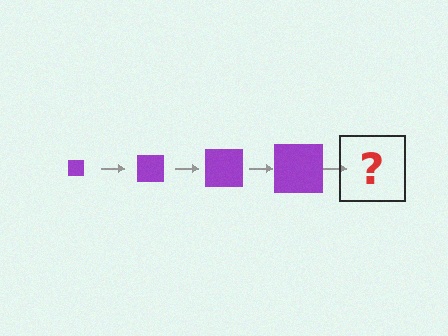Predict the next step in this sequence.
The next step is a purple square, larger than the previous one.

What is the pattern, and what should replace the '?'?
The pattern is that the square gets progressively larger each step. The '?' should be a purple square, larger than the previous one.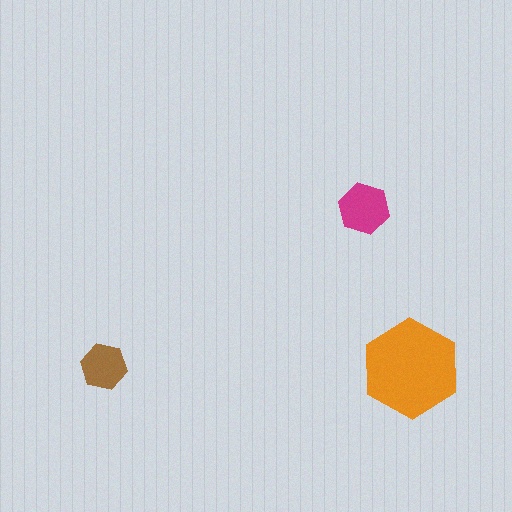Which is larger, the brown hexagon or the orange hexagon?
The orange one.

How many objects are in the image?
There are 3 objects in the image.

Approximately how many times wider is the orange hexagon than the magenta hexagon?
About 2 times wider.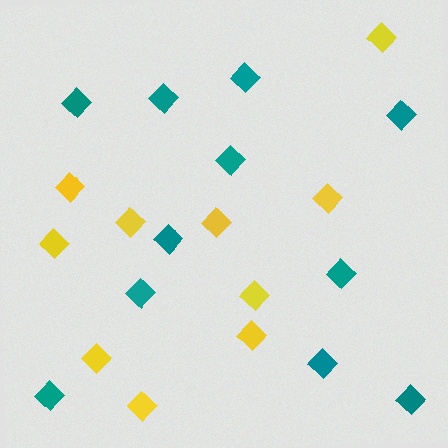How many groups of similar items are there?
There are 2 groups: one group of teal diamonds (11) and one group of yellow diamonds (10).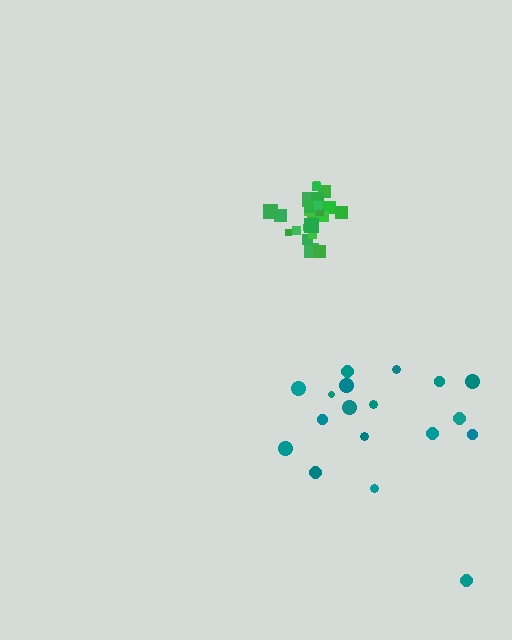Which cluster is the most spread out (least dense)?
Teal.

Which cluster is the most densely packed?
Green.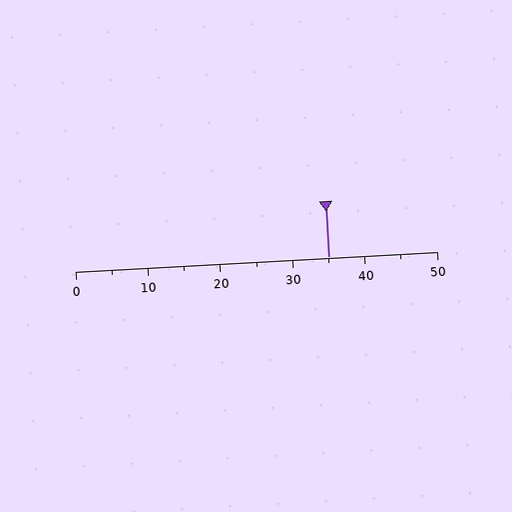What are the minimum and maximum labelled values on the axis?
The axis runs from 0 to 50.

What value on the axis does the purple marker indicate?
The marker indicates approximately 35.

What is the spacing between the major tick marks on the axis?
The major ticks are spaced 10 apart.